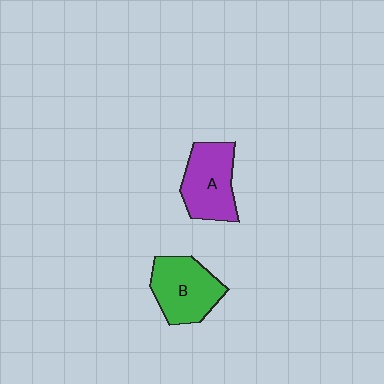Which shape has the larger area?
Shape B (green).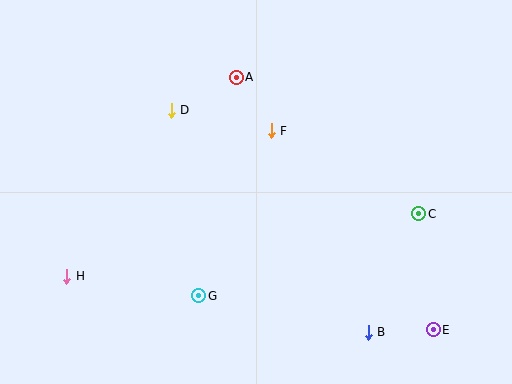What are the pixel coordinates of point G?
Point G is at (199, 296).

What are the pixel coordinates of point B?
Point B is at (368, 332).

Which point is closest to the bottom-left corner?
Point H is closest to the bottom-left corner.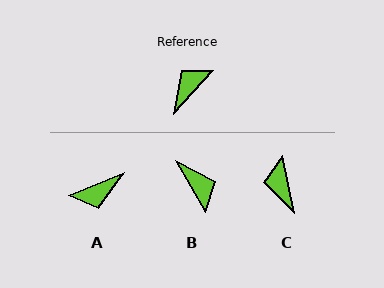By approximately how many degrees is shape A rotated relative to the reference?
Approximately 155 degrees counter-clockwise.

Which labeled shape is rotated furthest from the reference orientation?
A, about 155 degrees away.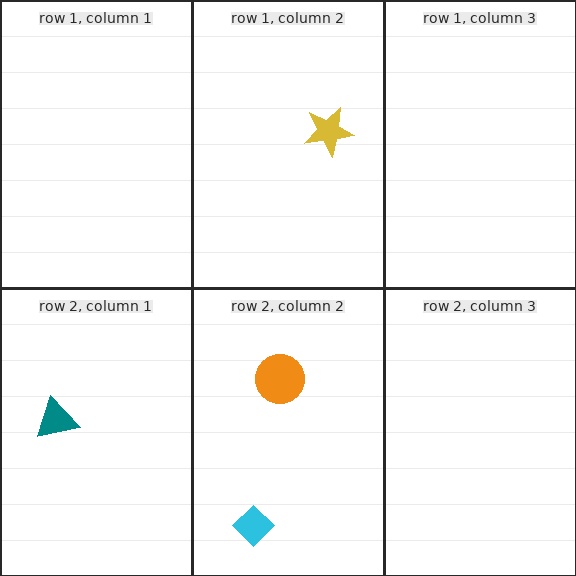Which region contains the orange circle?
The row 2, column 2 region.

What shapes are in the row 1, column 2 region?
The yellow star.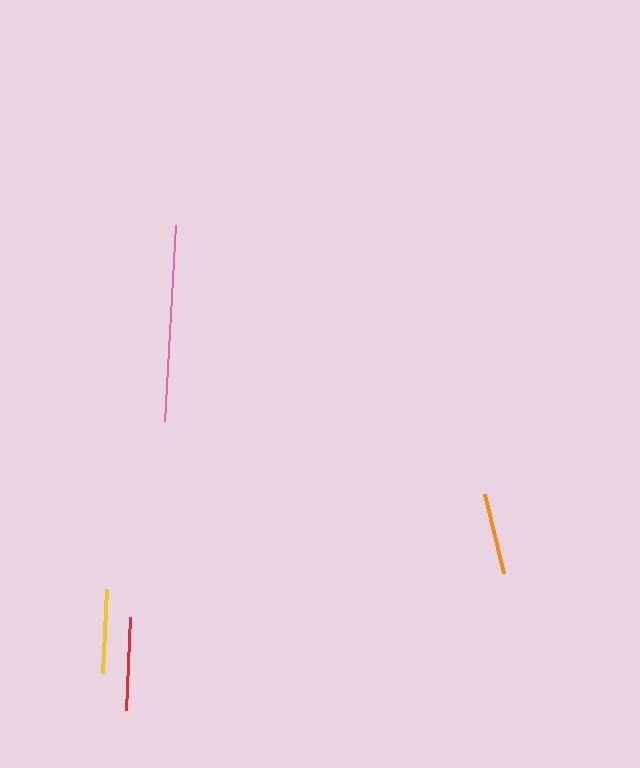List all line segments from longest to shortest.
From longest to shortest: pink, red, yellow, orange.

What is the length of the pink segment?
The pink segment is approximately 196 pixels long.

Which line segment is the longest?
The pink line is the longest at approximately 196 pixels.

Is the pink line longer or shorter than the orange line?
The pink line is longer than the orange line.